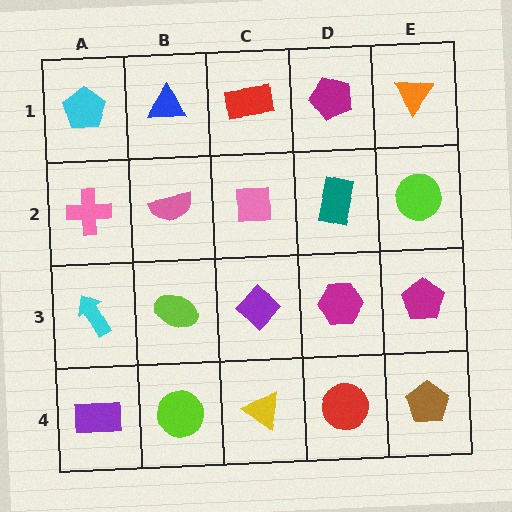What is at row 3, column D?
A magenta hexagon.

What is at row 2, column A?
A pink cross.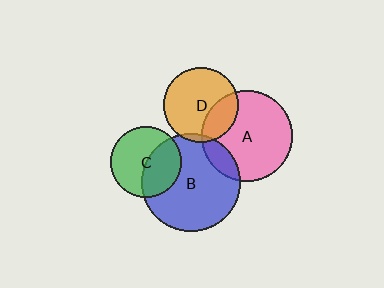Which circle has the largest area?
Circle B (blue).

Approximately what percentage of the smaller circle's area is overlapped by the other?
Approximately 25%.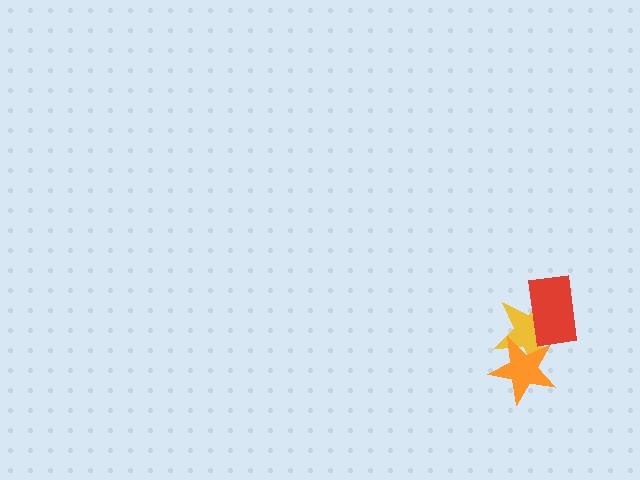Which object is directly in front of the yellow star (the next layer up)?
The orange star is directly in front of the yellow star.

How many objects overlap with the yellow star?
2 objects overlap with the yellow star.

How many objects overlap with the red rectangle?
1 object overlaps with the red rectangle.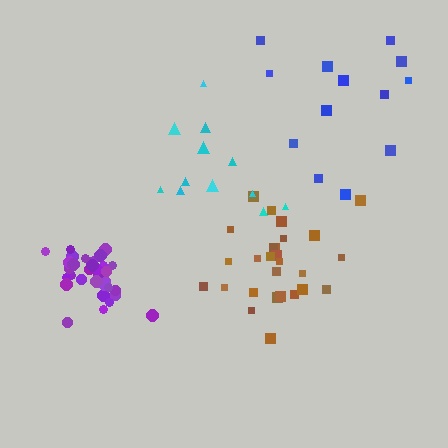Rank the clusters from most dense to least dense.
purple, brown, cyan, blue.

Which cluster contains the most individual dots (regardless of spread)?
Purple (32).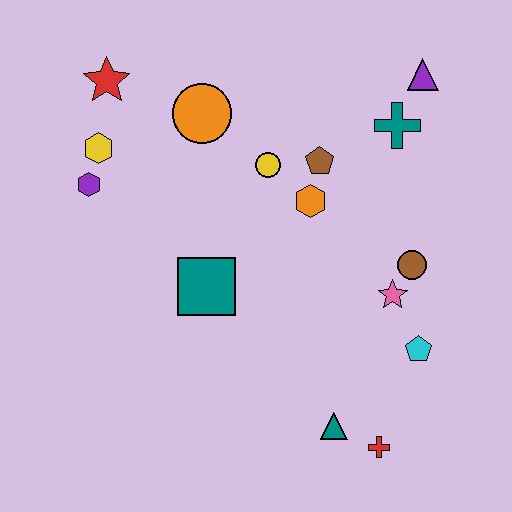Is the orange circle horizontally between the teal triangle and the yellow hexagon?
Yes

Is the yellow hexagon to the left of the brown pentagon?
Yes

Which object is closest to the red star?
The yellow hexagon is closest to the red star.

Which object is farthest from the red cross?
The red star is farthest from the red cross.